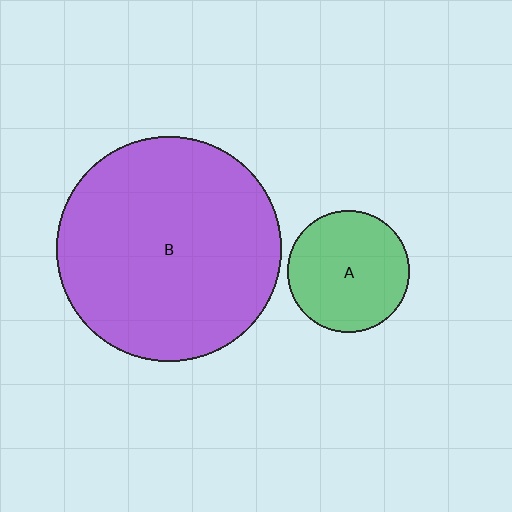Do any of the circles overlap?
No, none of the circles overlap.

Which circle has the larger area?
Circle B (purple).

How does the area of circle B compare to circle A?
Approximately 3.4 times.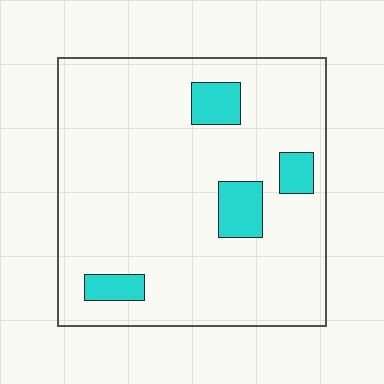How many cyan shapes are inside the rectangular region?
4.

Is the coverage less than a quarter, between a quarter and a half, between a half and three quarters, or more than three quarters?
Less than a quarter.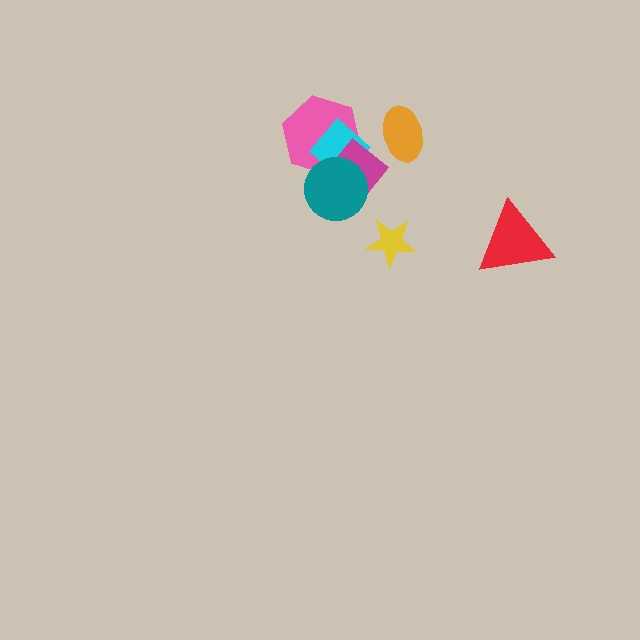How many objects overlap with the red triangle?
0 objects overlap with the red triangle.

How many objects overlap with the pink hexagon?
3 objects overlap with the pink hexagon.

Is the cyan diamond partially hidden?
Yes, it is partially covered by another shape.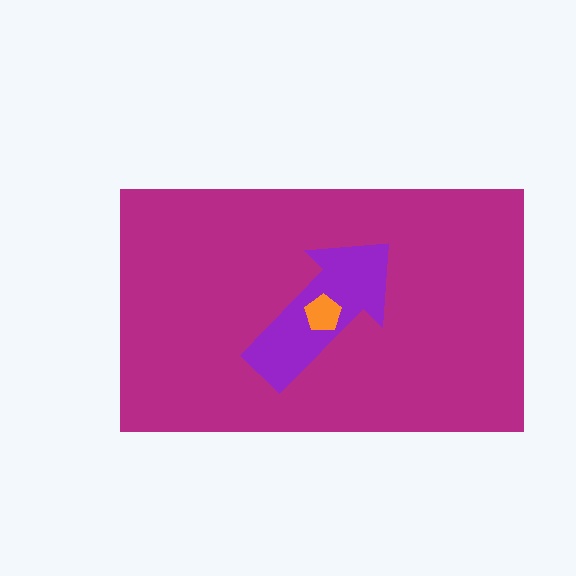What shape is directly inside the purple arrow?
The orange pentagon.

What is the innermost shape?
The orange pentagon.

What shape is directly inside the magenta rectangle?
The purple arrow.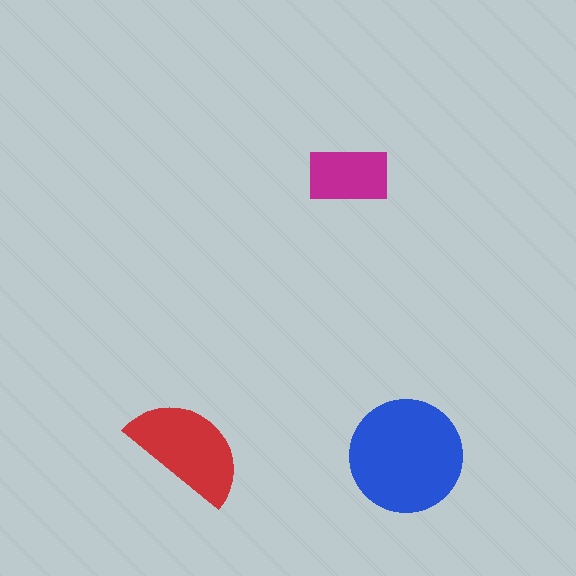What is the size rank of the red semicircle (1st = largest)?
2nd.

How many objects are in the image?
There are 3 objects in the image.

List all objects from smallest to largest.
The magenta rectangle, the red semicircle, the blue circle.